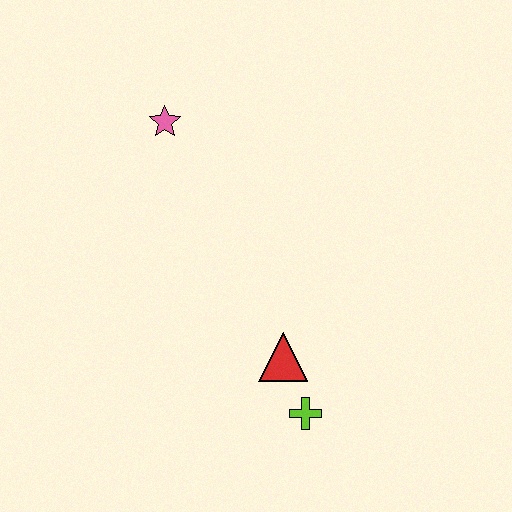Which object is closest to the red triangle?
The lime cross is closest to the red triangle.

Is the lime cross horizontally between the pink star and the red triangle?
No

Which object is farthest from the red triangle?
The pink star is farthest from the red triangle.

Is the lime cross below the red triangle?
Yes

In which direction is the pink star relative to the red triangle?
The pink star is above the red triangle.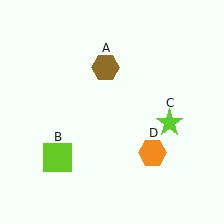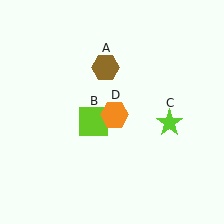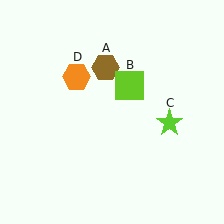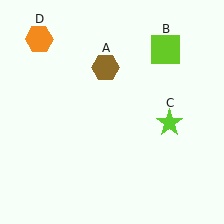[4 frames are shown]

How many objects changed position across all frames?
2 objects changed position: lime square (object B), orange hexagon (object D).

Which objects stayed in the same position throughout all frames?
Brown hexagon (object A) and lime star (object C) remained stationary.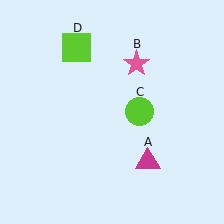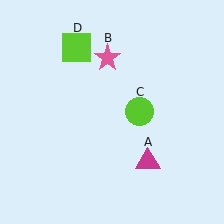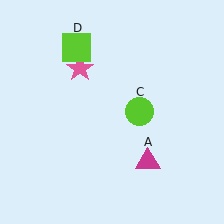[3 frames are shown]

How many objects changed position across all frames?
1 object changed position: pink star (object B).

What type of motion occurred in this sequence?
The pink star (object B) rotated counterclockwise around the center of the scene.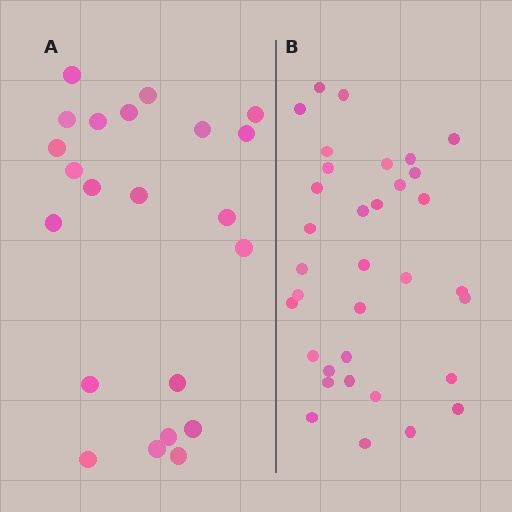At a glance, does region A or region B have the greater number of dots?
Region B (the right region) has more dots.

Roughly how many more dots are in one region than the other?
Region B has roughly 12 or so more dots than region A.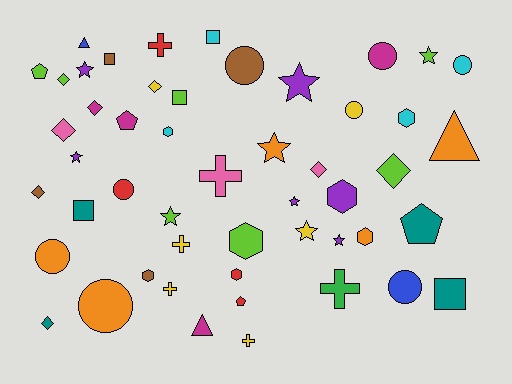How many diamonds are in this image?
There are 8 diamonds.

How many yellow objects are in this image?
There are 6 yellow objects.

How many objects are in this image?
There are 50 objects.